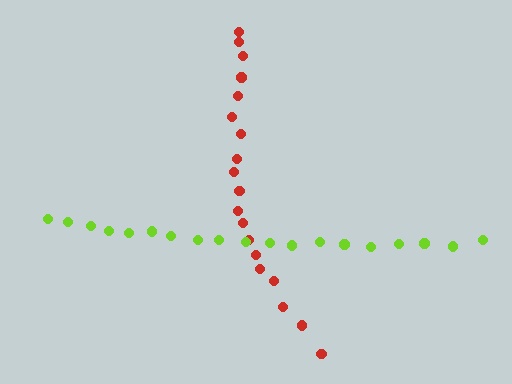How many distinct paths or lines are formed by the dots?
There are 2 distinct paths.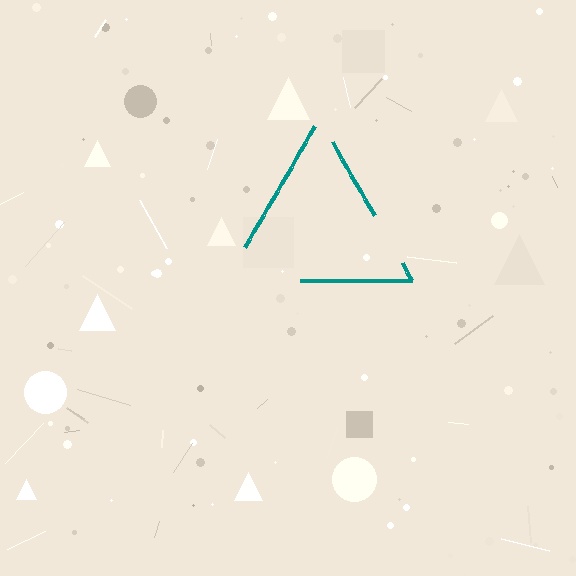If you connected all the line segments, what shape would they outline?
They would outline a triangle.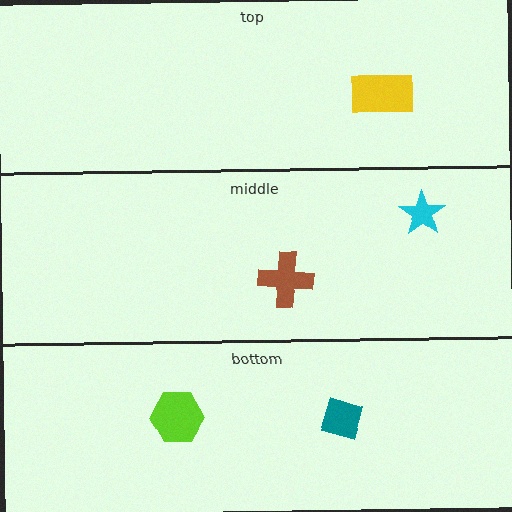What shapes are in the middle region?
The brown cross, the cyan star.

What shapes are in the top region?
The yellow rectangle.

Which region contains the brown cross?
The middle region.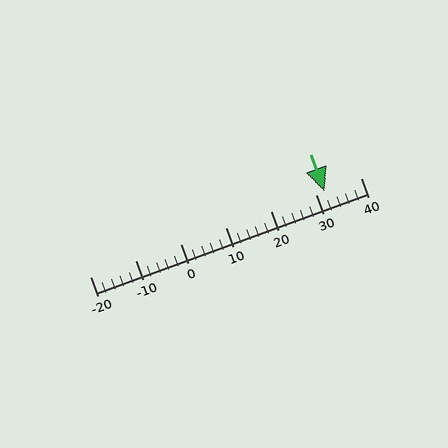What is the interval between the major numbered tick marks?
The major tick marks are spaced 10 units apart.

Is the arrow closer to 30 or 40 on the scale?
The arrow is closer to 30.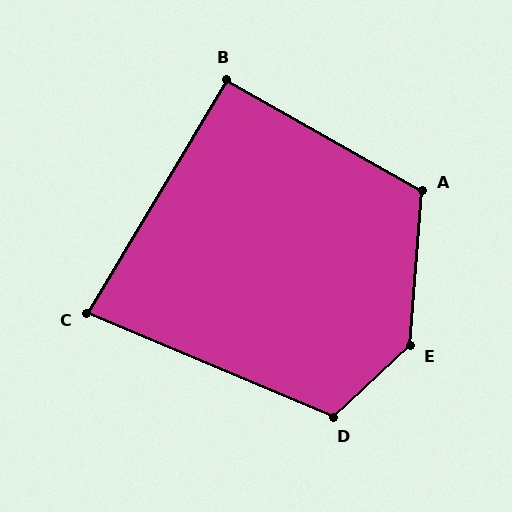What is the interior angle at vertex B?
Approximately 91 degrees (approximately right).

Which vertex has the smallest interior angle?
C, at approximately 82 degrees.